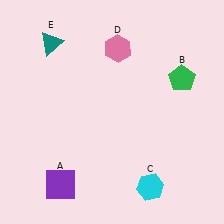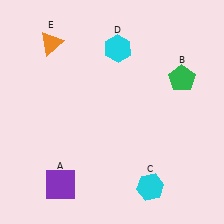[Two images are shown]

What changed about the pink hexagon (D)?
In Image 1, D is pink. In Image 2, it changed to cyan.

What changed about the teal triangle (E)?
In Image 1, E is teal. In Image 2, it changed to orange.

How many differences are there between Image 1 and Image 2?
There are 2 differences between the two images.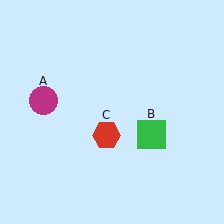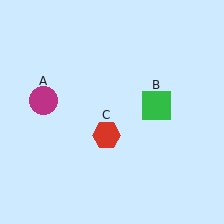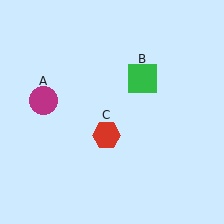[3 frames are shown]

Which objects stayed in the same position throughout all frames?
Magenta circle (object A) and red hexagon (object C) remained stationary.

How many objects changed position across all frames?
1 object changed position: green square (object B).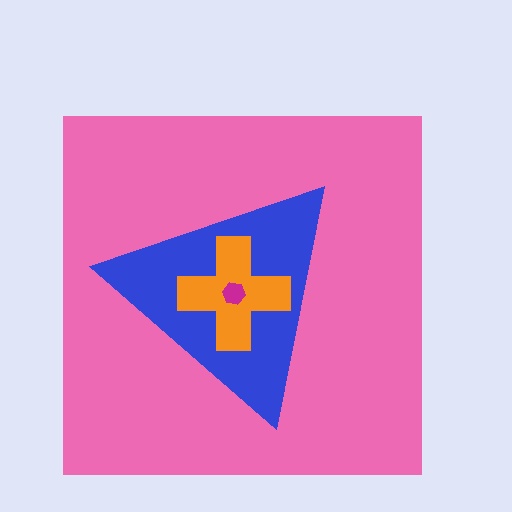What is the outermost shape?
The pink square.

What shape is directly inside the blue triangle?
The orange cross.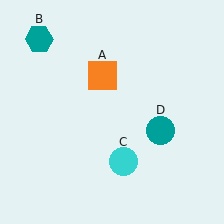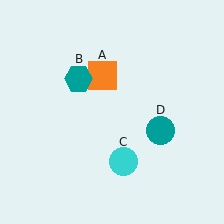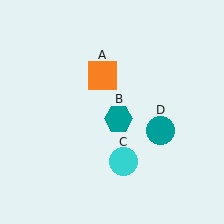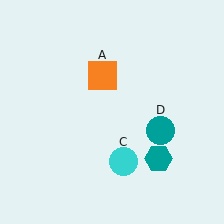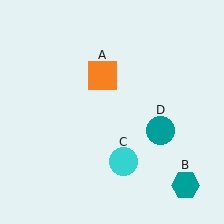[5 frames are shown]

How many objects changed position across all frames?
1 object changed position: teal hexagon (object B).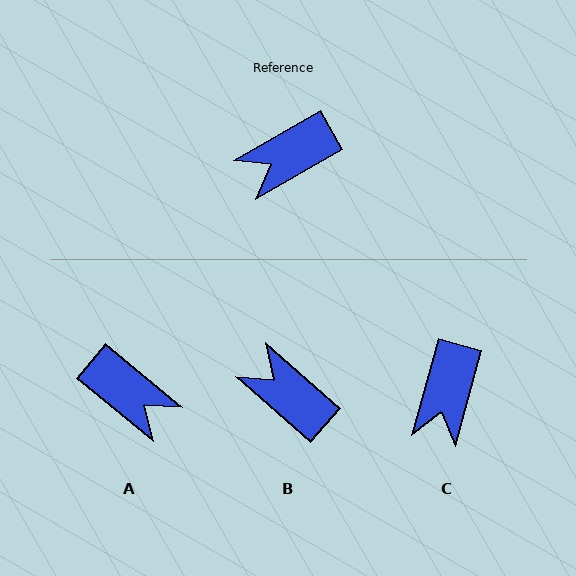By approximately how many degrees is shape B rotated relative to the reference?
Approximately 71 degrees clockwise.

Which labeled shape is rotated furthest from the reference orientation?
A, about 111 degrees away.